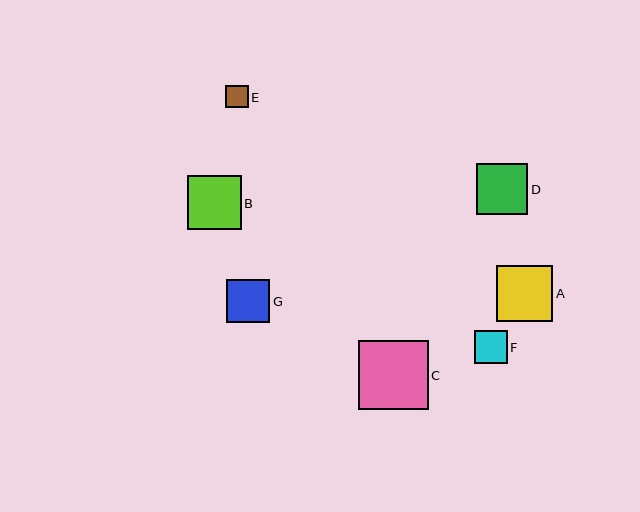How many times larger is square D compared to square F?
Square D is approximately 1.6 times the size of square F.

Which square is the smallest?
Square E is the smallest with a size of approximately 22 pixels.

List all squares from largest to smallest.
From largest to smallest: C, A, B, D, G, F, E.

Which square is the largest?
Square C is the largest with a size of approximately 70 pixels.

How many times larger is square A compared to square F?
Square A is approximately 1.7 times the size of square F.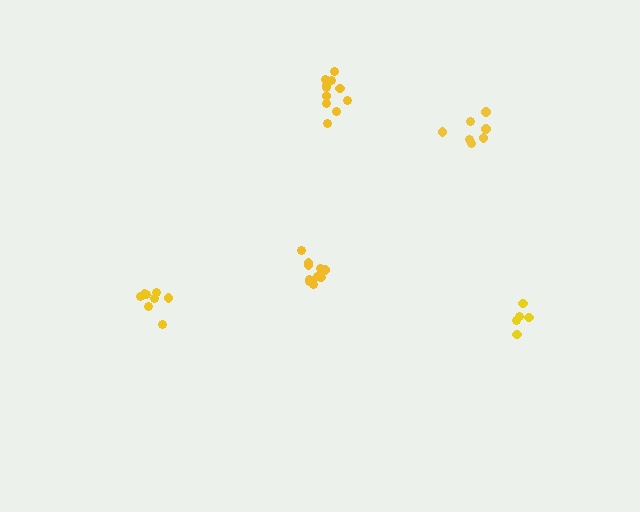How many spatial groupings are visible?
There are 5 spatial groupings.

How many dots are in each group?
Group 1: 11 dots, Group 2: 8 dots, Group 3: 11 dots, Group 4: 7 dots, Group 5: 5 dots (42 total).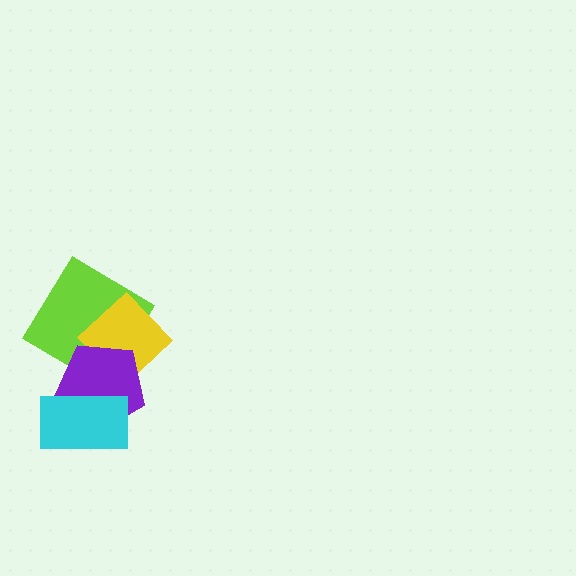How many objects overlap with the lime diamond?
2 objects overlap with the lime diamond.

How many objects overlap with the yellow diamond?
2 objects overlap with the yellow diamond.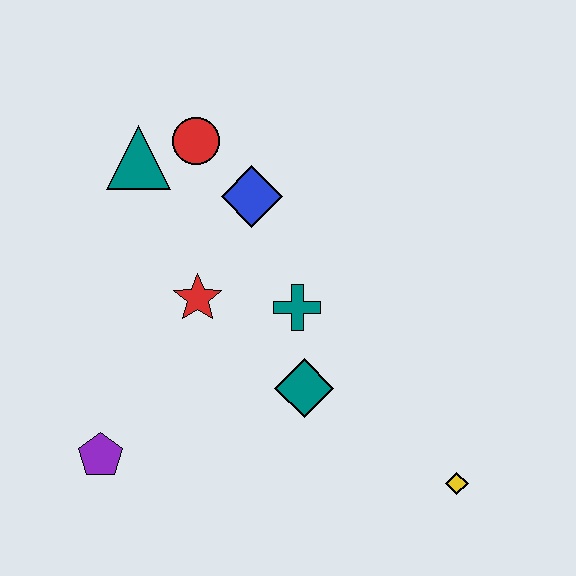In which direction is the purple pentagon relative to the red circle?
The purple pentagon is below the red circle.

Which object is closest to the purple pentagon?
The red star is closest to the purple pentagon.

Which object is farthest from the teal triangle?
The yellow diamond is farthest from the teal triangle.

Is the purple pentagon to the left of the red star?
Yes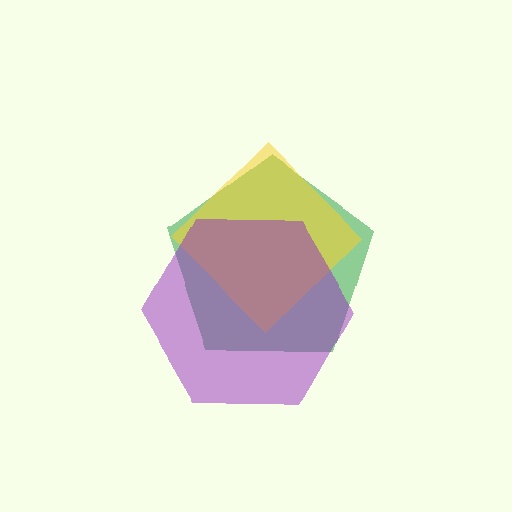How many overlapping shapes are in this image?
There are 3 overlapping shapes in the image.